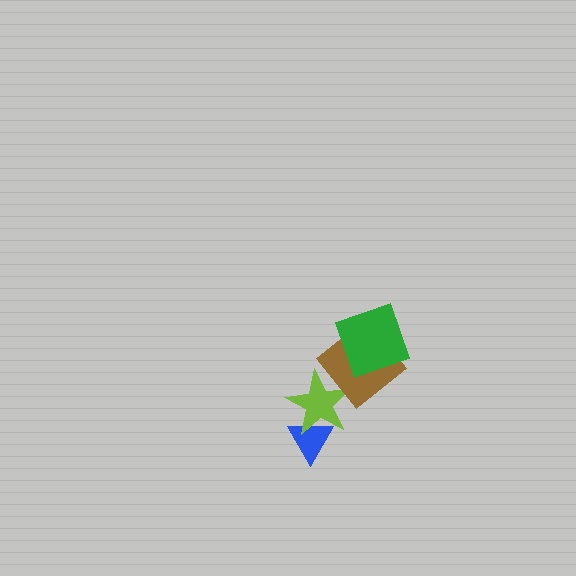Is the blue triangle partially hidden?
Yes, it is partially covered by another shape.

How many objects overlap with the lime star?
2 objects overlap with the lime star.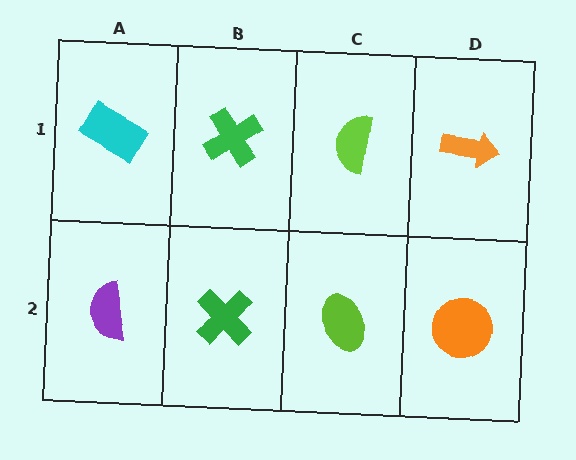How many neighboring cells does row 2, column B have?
3.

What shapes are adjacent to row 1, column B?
A green cross (row 2, column B), a cyan rectangle (row 1, column A), a lime semicircle (row 1, column C).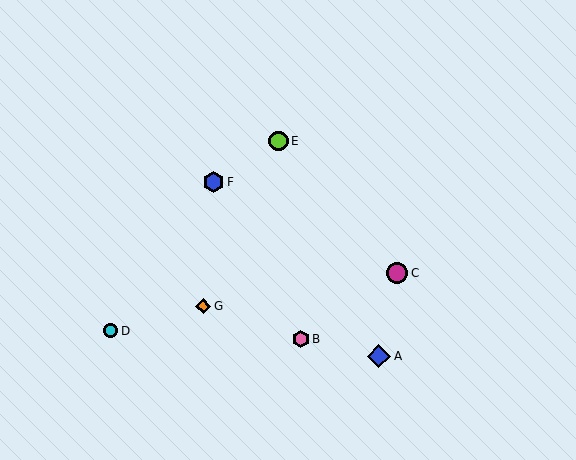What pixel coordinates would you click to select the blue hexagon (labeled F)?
Click at (213, 182) to select the blue hexagon F.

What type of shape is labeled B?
Shape B is a pink hexagon.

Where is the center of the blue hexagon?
The center of the blue hexagon is at (213, 182).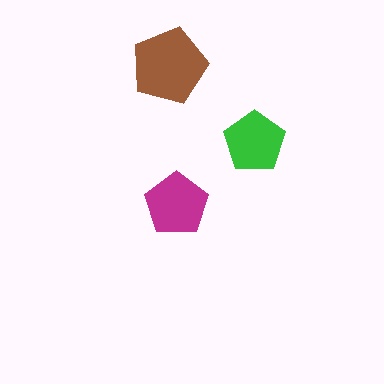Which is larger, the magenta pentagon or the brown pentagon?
The brown one.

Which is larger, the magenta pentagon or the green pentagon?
The magenta one.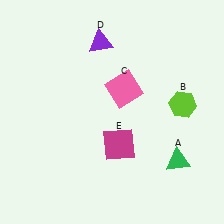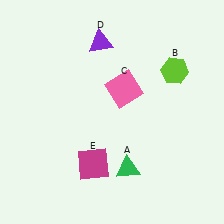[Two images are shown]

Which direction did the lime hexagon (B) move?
The lime hexagon (B) moved up.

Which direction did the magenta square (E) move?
The magenta square (E) moved left.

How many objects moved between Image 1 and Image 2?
3 objects moved between the two images.